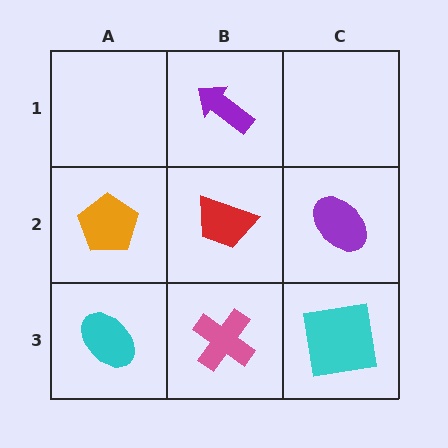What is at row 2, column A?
An orange pentagon.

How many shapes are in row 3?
3 shapes.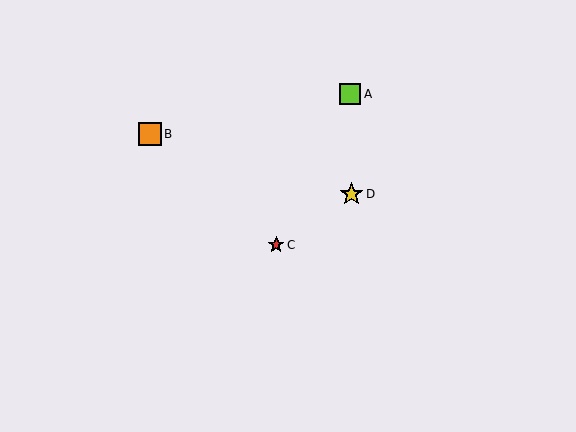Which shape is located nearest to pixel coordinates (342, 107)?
The lime square (labeled A) at (350, 94) is nearest to that location.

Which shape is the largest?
The orange square (labeled B) is the largest.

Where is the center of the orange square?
The center of the orange square is at (150, 134).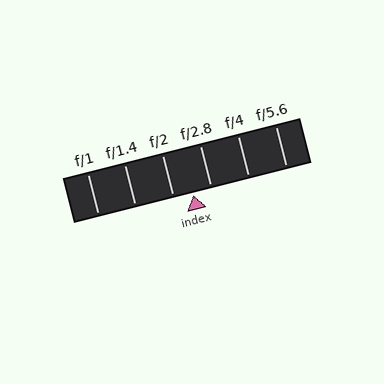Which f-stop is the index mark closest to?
The index mark is closest to f/2.8.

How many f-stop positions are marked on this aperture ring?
There are 6 f-stop positions marked.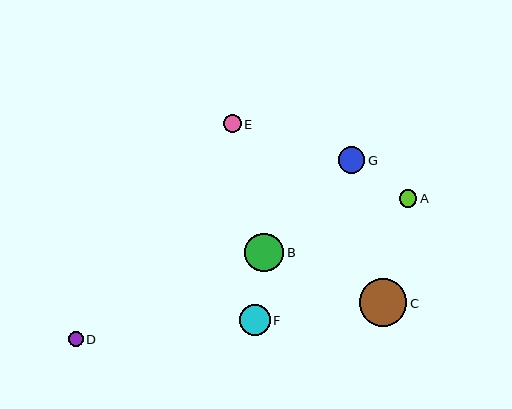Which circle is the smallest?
Circle D is the smallest with a size of approximately 15 pixels.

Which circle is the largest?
Circle C is the largest with a size of approximately 48 pixels.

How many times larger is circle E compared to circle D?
Circle E is approximately 1.2 times the size of circle D.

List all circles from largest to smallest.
From largest to smallest: C, B, F, G, A, E, D.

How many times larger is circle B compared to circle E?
Circle B is approximately 2.2 times the size of circle E.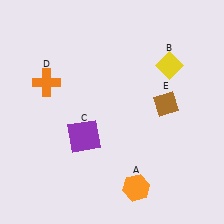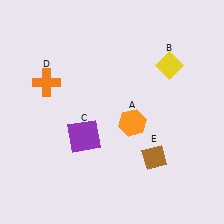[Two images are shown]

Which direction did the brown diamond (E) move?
The brown diamond (E) moved down.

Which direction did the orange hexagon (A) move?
The orange hexagon (A) moved up.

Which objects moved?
The objects that moved are: the orange hexagon (A), the brown diamond (E).